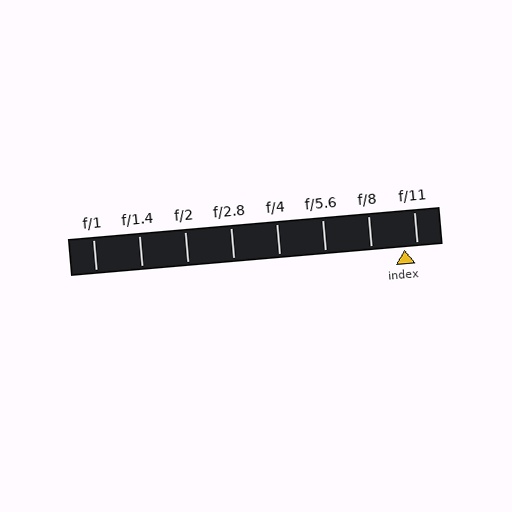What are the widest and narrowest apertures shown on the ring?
The widest aperture shown is f/1 and the narrowest is f/11.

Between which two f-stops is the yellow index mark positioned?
The index mark is between f/8 and f/11.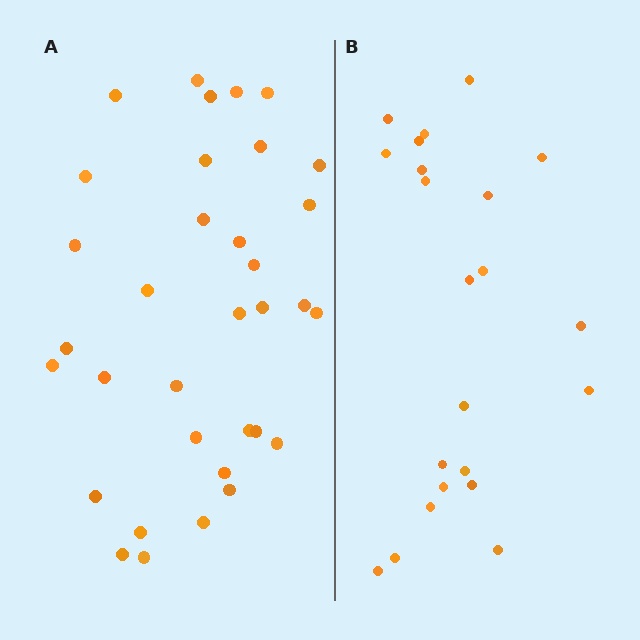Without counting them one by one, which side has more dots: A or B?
Region A (the left region) has more dots.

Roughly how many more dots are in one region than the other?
Region A has roughly 12 or so more dots than region B.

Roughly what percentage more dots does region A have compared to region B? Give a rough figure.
About 55% more.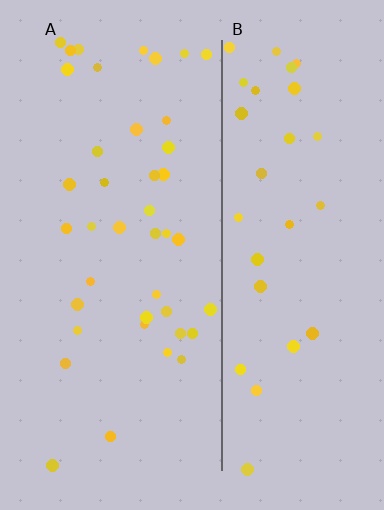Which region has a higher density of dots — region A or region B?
A (the left).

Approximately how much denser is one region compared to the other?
Approximately 1.2× — region A over region B.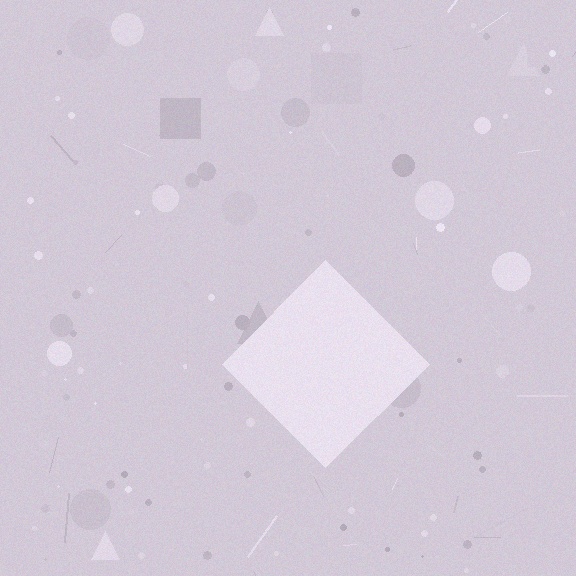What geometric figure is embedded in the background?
A diamond is embedded in the background.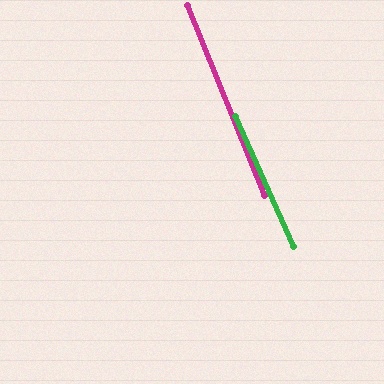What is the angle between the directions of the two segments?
Approximately 2 degrees.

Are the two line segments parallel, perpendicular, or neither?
Parallel — their directions differ by only 1.9°.